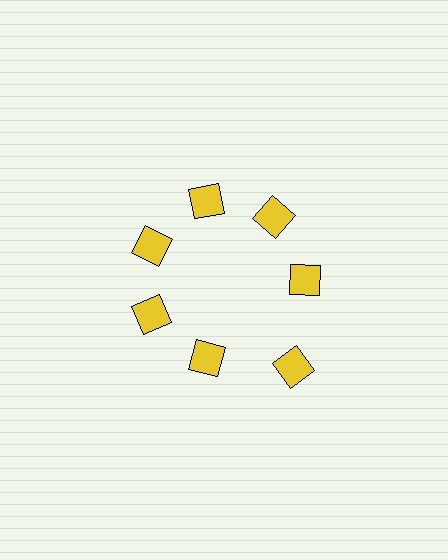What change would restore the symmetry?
The symmetry would be restored by moving it inward, back onto the ring so that all 7 squares sit at equal angles and equal distance from the center.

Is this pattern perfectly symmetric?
No. The 7 yellow squares are arranged in a ring, but one element near the 5 o'clock position is pushed outward from the center, breaking the 7-fold rotational symmetry.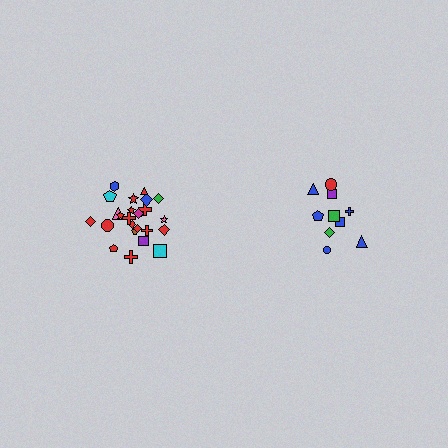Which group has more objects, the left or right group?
The left group.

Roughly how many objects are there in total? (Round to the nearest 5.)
Roughly 35 objects in total.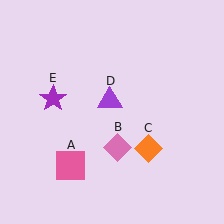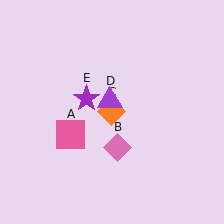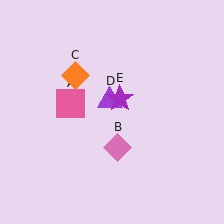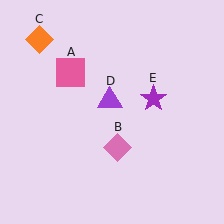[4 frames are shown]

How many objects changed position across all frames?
3 objects changed position: pink square (object A), orange diamond (object C), purple star (object E).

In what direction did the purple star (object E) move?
The purple star (object E) moved right.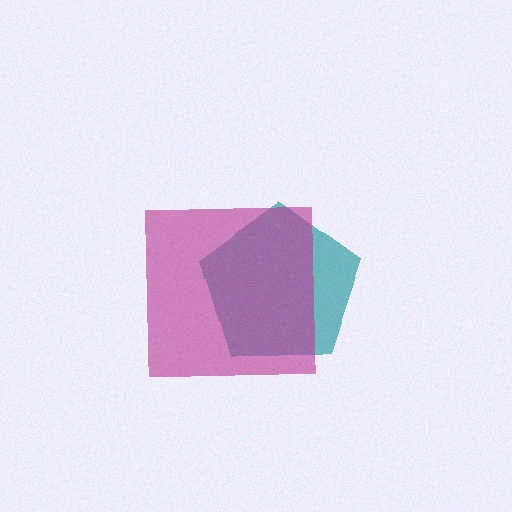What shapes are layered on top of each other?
The layered shapes are: a teal pentagon, a magenta square.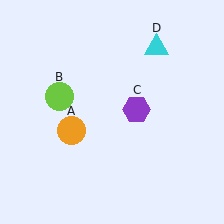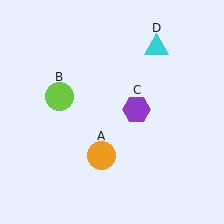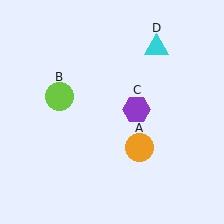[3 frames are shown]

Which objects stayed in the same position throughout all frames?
Lime circle (object B) and purple hexagon (object C) and cyan triangle (object D) remained stationary.